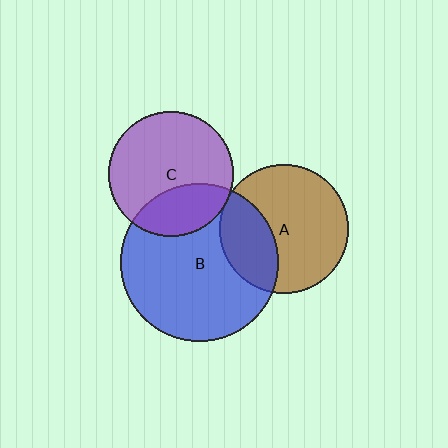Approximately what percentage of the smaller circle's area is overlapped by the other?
Approximately 30%.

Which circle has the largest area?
Circle B (blue).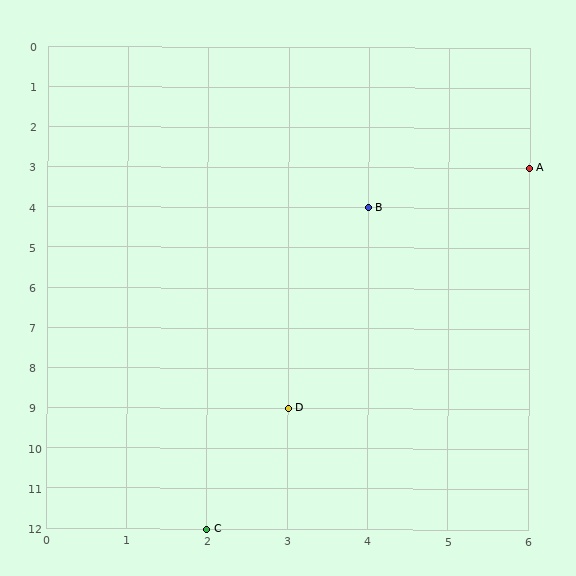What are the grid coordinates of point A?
Point A is at grid coordinates (6, 3).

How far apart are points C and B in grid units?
Points C and B are 2 columns and 8 rows apart (about 8.2 grid units diagonally).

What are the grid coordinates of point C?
Point C is at grid coordinates (2, 12).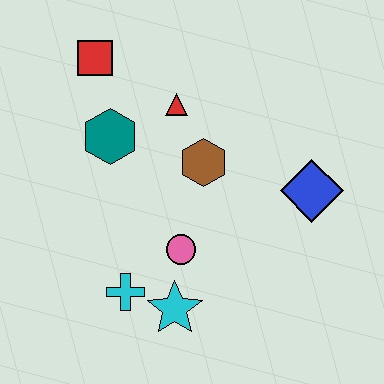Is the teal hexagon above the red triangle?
No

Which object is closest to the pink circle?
The cyan star is closest to the pink circle.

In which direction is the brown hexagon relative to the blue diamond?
The brown hexagon is to the left of the blue diamond.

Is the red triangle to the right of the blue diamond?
No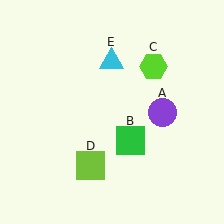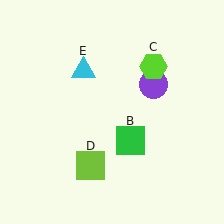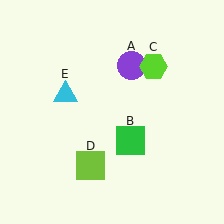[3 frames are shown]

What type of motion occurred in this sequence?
The purple circle (object A), cyan triangle (object E) rotated counterclockwise around the center of the scene.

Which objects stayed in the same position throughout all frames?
Green square (object B) and lime hexagon (object C) and lime square (object D) remained stationary.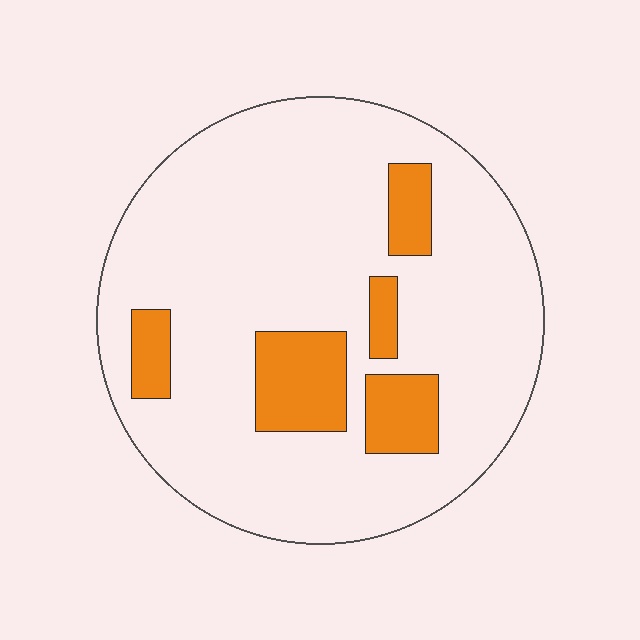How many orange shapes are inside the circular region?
5.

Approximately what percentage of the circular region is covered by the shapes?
Approximately 15%.